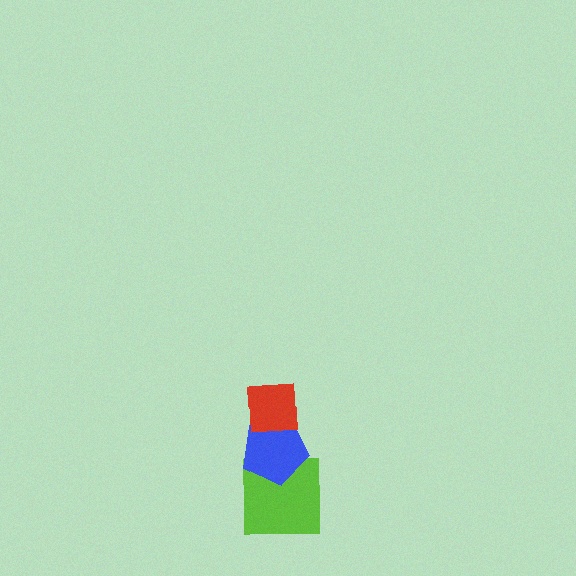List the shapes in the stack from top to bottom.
From top to bottom: the red square, the blue pentagon, the lime square.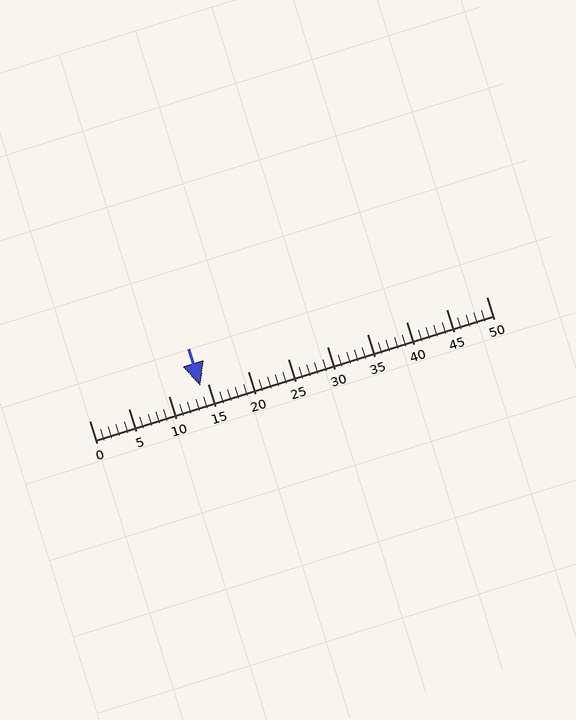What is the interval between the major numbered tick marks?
The major tick marks are spaced 5 units apart.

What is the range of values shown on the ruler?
The ruler shows values from 0 to 50.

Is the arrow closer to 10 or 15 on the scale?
The arrow is closer to 15.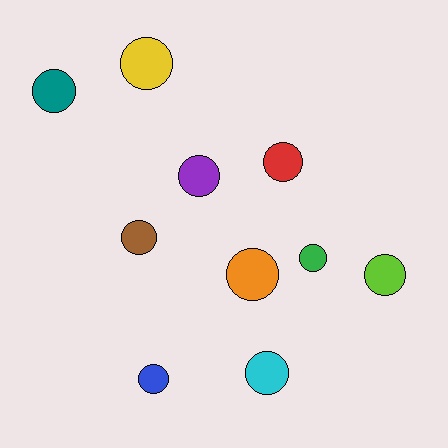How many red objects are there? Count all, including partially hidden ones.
There is 1 red object.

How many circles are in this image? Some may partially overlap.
There are 10 circles.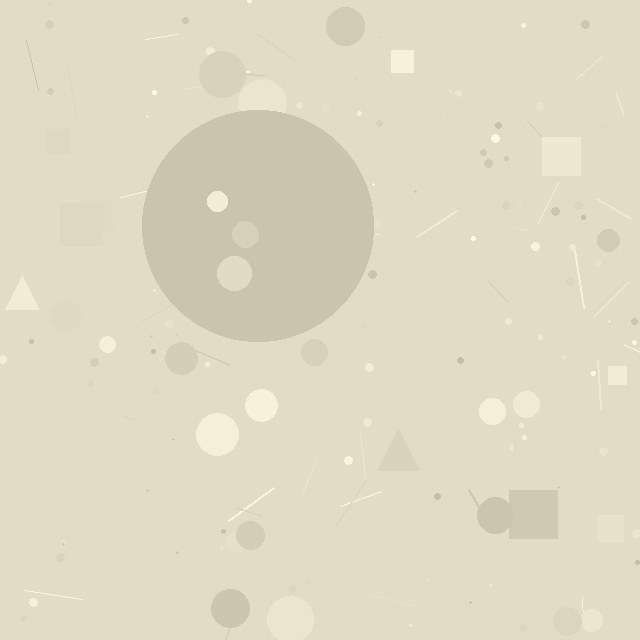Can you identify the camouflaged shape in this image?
The camouflaged shape is a circle.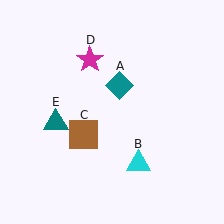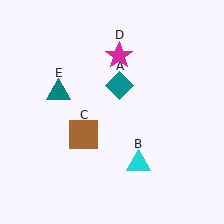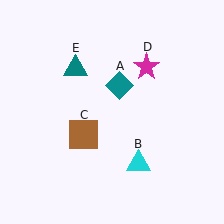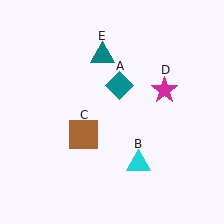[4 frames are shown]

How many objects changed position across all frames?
2 objects changed position: magenta star (object D), teal triangle (object E).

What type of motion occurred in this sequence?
The magenta star (object D), teal triangle (object E) rotated clockwise around the center of the scene.